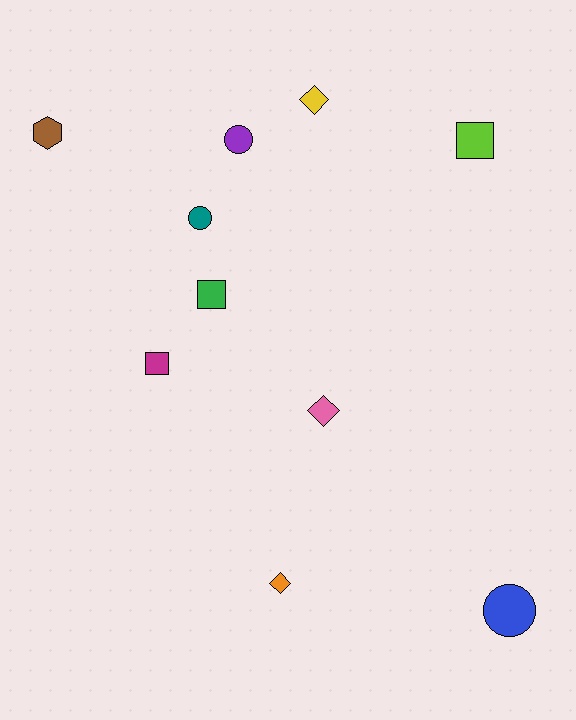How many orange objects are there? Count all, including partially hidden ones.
There is 1 orange object.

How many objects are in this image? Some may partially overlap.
There are 10 objects.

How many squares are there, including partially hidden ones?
There are 3 squares.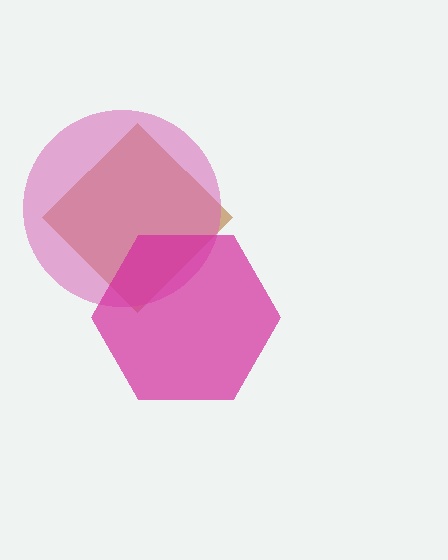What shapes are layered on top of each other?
The layered shapes are: a brown diamond, a pink circle, a magenta hexagon.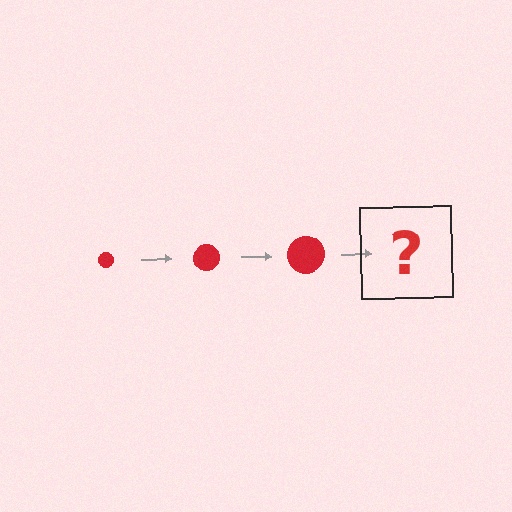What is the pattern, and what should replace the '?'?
The pattern is that the circle gets progressively larger each step. The '?' should be a red circle, larger than the previous one.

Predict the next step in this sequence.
The next step is a red circle, larger than the previous one.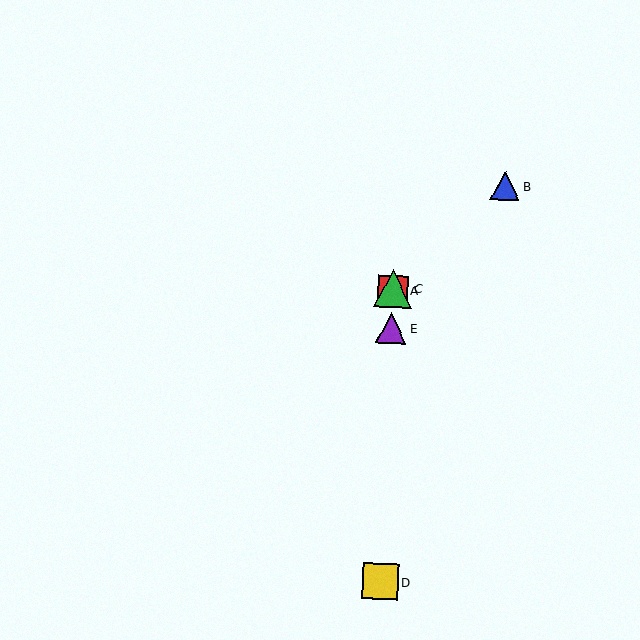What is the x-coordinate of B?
Object B is at x≈505.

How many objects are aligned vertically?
4 objects (A, C, D, E) are aligned vertically.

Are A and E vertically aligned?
Yes, both are at x≈393.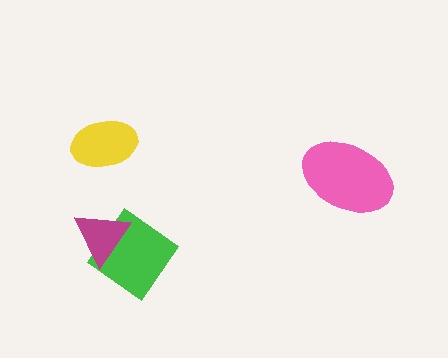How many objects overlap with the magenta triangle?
1 object overlaps with the magenta triangle.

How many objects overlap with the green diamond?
1 object overlaps with the green diamond.